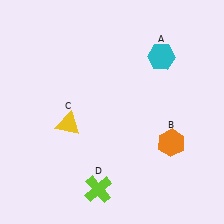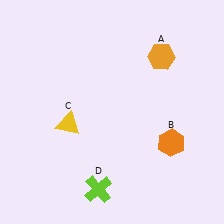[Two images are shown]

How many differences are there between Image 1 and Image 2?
There is 1 difference between the two images.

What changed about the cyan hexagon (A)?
In Image 1, A is cyan. In Image 2, it changed to orange.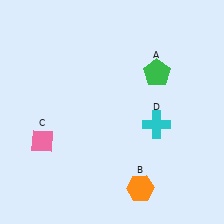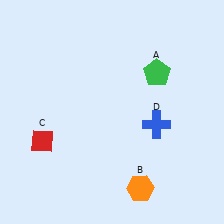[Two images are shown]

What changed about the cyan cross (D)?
In Image 1, D is cyan. In Image 2, it changed to blue.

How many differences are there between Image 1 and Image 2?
There are 2 differences between the two images.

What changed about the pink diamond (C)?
In Image 1, C is pink. In Image 2, it changed to red.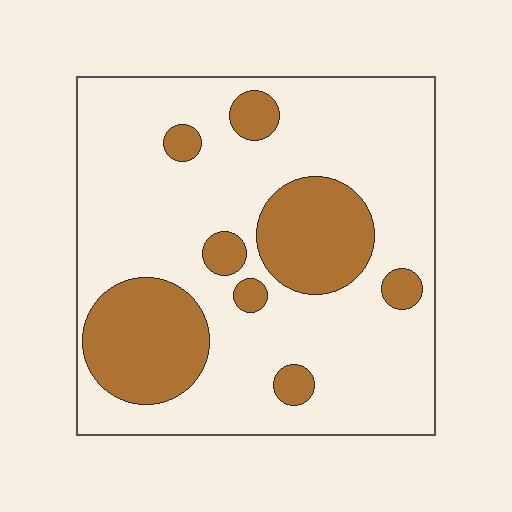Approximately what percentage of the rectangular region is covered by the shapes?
Approximately 25%.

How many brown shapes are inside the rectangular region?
8.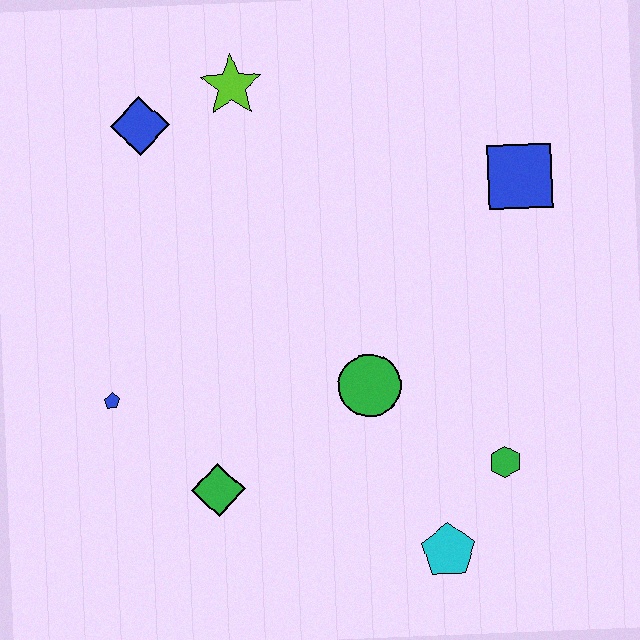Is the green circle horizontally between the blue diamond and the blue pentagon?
No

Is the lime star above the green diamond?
Yes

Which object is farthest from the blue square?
The blue pentagon is farthest from the blue square.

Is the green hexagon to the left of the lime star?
No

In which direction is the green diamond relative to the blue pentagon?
The green diamond is to the right of the blue pentagon.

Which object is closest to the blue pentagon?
The green diamond is closest to the blue pentagon.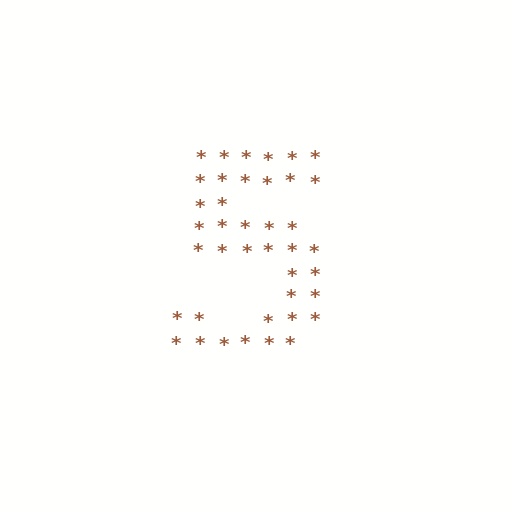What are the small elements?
The small elements are asterisks.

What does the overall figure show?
The overall figure shows the digit 5.